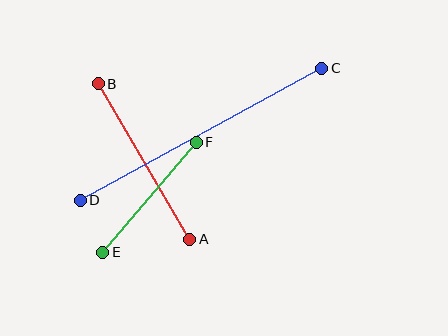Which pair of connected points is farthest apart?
Points C and D are farthest apart.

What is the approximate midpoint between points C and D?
The midpoint is at approximately (201, 134) pixels.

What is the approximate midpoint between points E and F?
The midpoint is at approximately (149, 197) pixels.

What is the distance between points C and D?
The distance is approximately 275 pixels.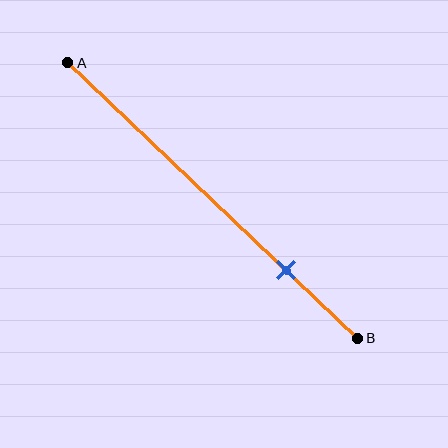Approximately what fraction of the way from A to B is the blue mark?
The blue mark is approximately 75% of the way from A to B.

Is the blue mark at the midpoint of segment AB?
No, the mark is at about 75% from A, not at the 50% midpoint.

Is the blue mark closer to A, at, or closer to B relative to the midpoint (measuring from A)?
The blue mark is closer to point B than the midpoint of segment AB.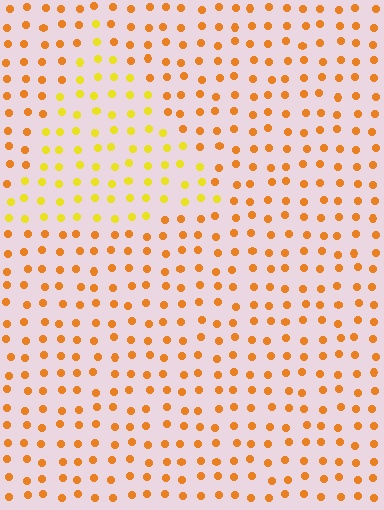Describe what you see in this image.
The image is filled with small orange elements in a uniform arrangement. A triangle-shaped region is visible where the elements are tinted to a slightly different hue, forming a subtle color boundary.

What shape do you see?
I see a triangle.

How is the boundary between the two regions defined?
The boundary is defined purely by a slight shift in hue (about 29 degrees). Spacing, size, and orientation are identical on both sides.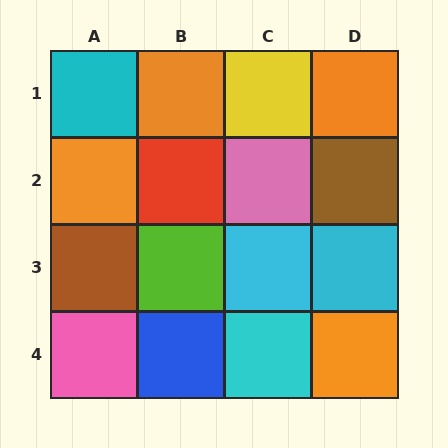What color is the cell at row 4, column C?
Cyan.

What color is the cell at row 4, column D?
Orange.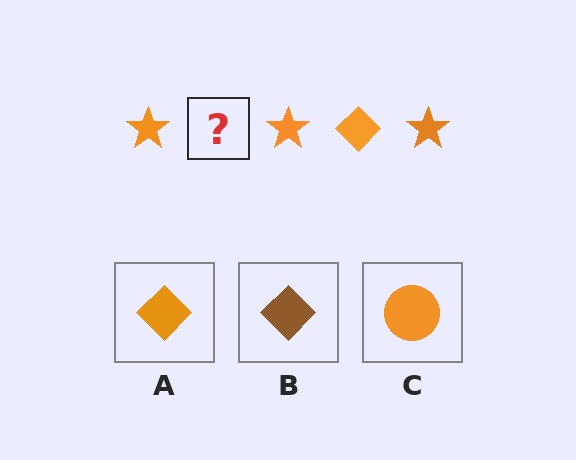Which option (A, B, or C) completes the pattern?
A.